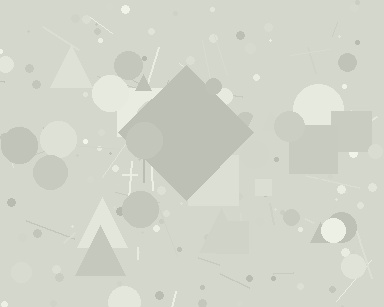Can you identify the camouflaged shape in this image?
The camouflaged shape is a diamond.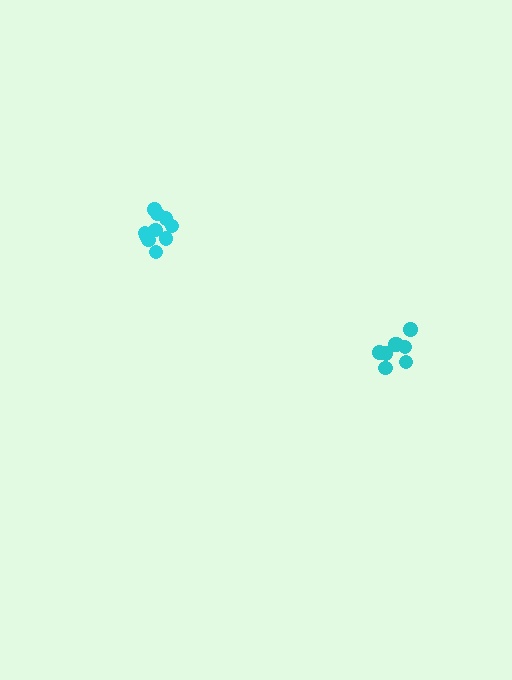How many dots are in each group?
Group 1: 8 dots, Group 2: 10 dots (18 total).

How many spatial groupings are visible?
There are 2 spatial groupings.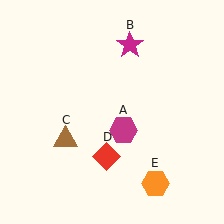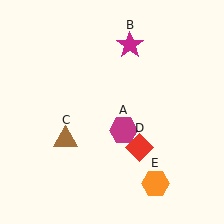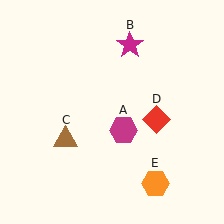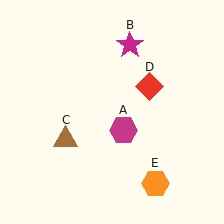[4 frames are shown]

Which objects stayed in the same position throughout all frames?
Magenta hexagon (object A) and magenta star (object B) and brown triangle (object C) and orange hexagon (object E) remained stationary.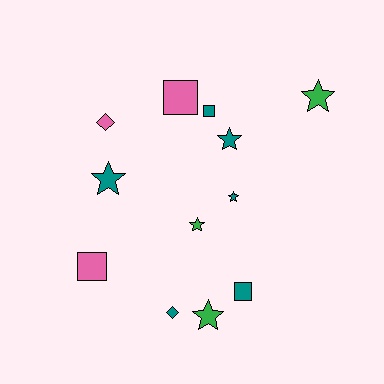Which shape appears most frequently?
Star, with 6 objects.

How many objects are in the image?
There are 12 objects.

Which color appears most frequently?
Teal, with 6 objects.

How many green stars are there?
There are 3 green stars.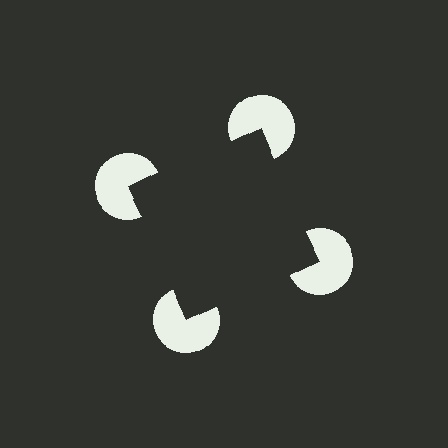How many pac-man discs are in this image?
There are 4 — one at each vertex of the illusory square.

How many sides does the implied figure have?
4 sides.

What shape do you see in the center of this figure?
An illusory square — its edges are inferred from the aligned wedge cuts in the pac-man discs, not physically drawn.